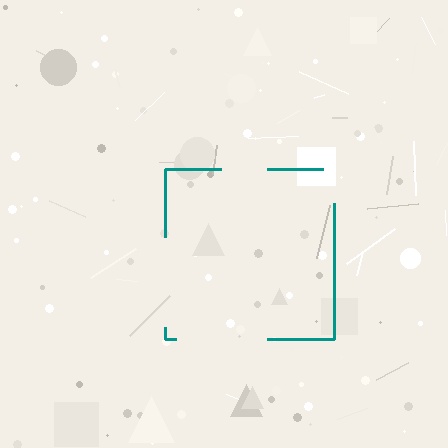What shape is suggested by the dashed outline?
The dashed outline suggests a square.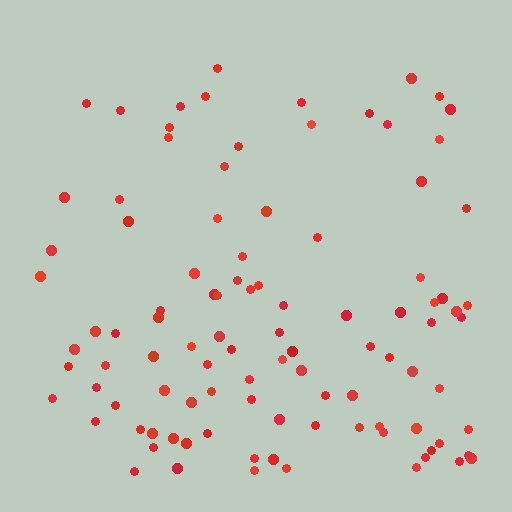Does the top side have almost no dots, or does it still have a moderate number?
Still a moderate number, just noticeably fewer than the bottom.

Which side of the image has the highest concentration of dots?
The bottom.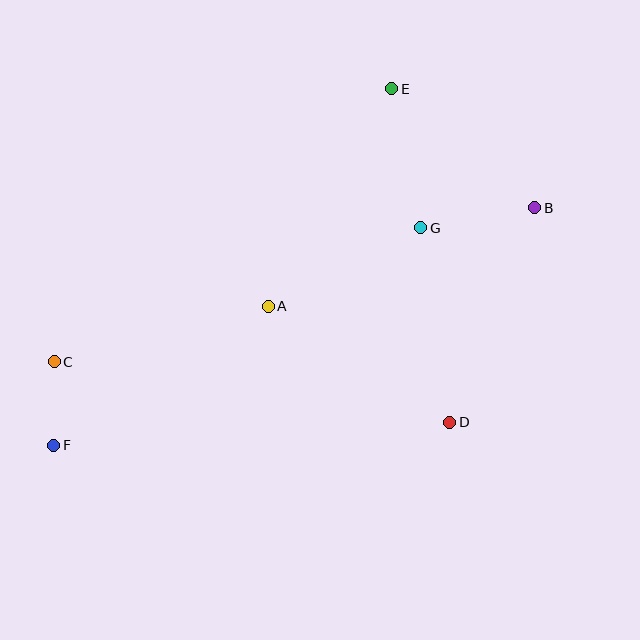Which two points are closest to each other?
Points C and F are closest to each other.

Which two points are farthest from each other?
Points B and F are farthest from each other.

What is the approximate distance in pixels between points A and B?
The distance between A and B is approximately 284 pixels.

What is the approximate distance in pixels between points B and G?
The distance between B and G is approximately 116 pixels.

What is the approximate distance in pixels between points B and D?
The distance between B and D is approximately 230 pixels.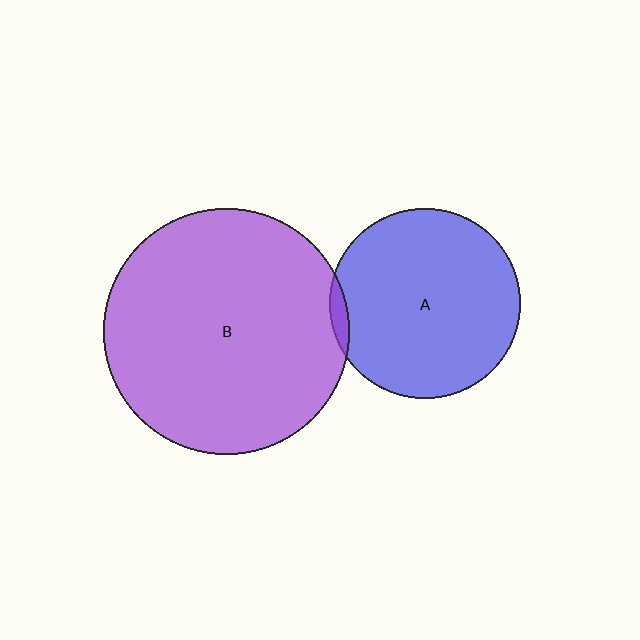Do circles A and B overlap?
Yes.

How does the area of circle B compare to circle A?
Approximately 1.7 times.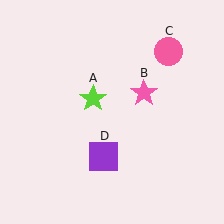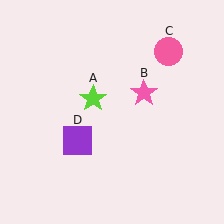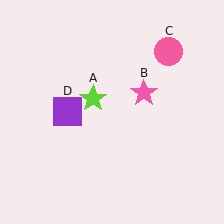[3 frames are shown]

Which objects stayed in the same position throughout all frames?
Lime star (object A) and pink star (object B) and pink circle (object C) remained stationary.